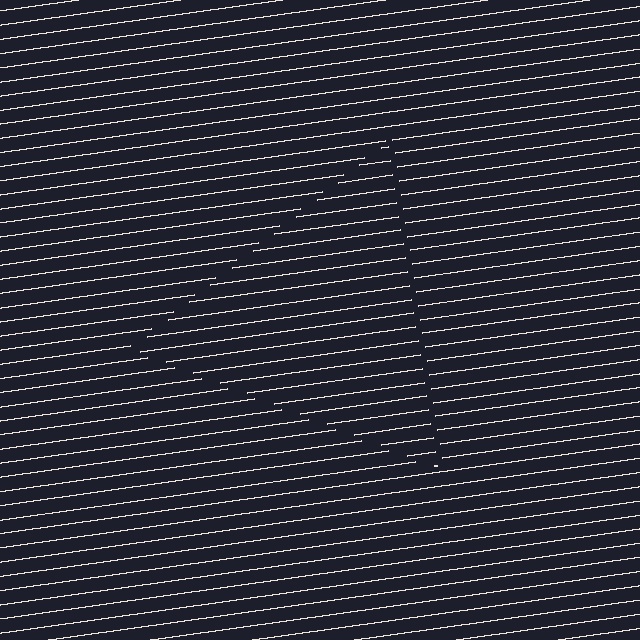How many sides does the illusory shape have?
3 sides — the line-ends trace a triangle.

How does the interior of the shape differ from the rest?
The interior of the shape contains the same grating, shifted by half a period — the contour is defined by the phase discontinuity where line-ends from the inner and outer gratings abut.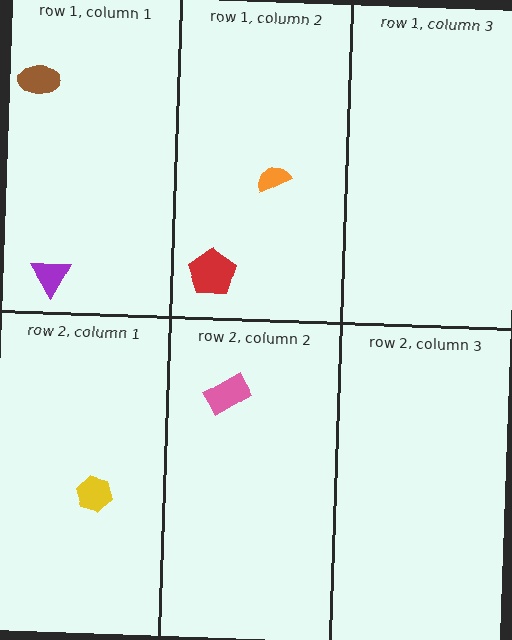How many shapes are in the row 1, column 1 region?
2.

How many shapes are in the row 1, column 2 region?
2.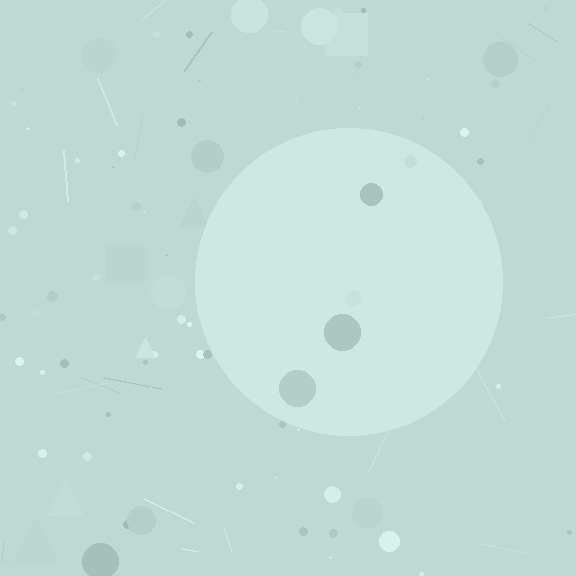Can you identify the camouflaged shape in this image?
The camouflaged shape is a circle.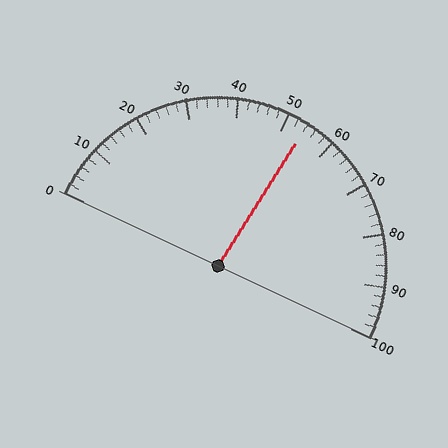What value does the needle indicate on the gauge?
The needle indicates approximately 54.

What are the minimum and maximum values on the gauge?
The gauge ranges from 0 to 100.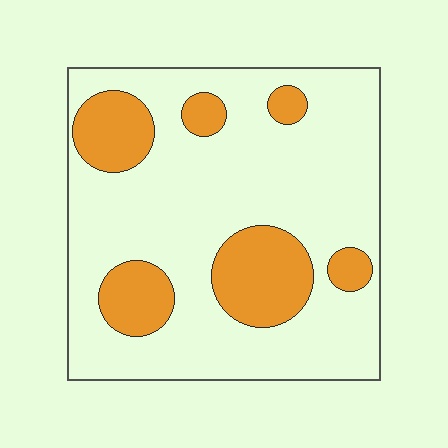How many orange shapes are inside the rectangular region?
6.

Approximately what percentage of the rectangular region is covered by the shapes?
Approximately 25%.